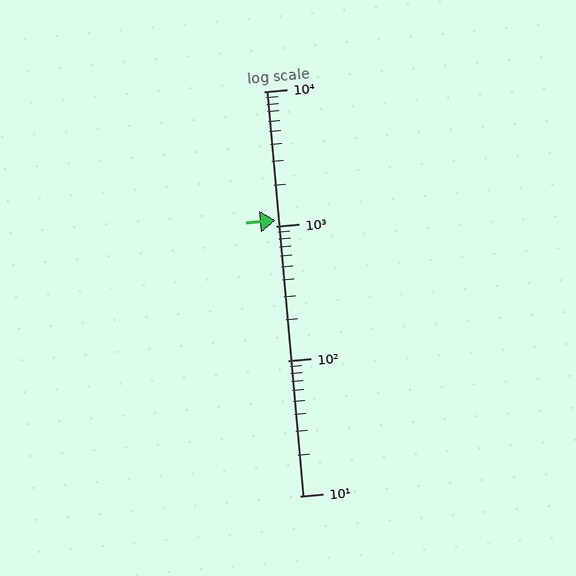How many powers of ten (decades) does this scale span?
The scale spans 3 decades, from 10 to 10000.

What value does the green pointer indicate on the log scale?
The pointer indicates approximately 1100.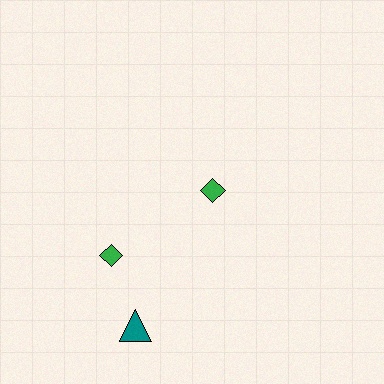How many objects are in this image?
There are 3 objects.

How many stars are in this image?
There are no stars.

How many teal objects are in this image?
There is 1 teal object.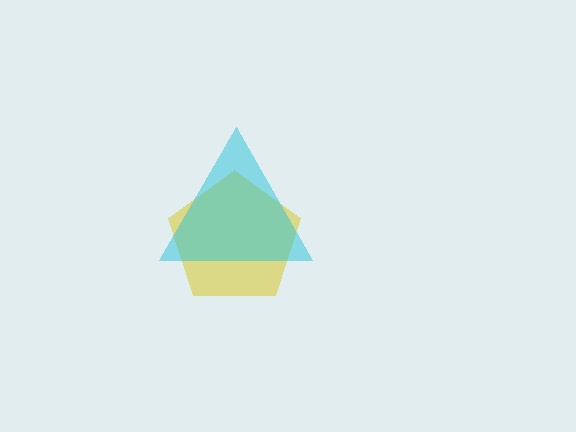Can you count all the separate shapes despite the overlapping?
Yes, there are 2 separate shapes.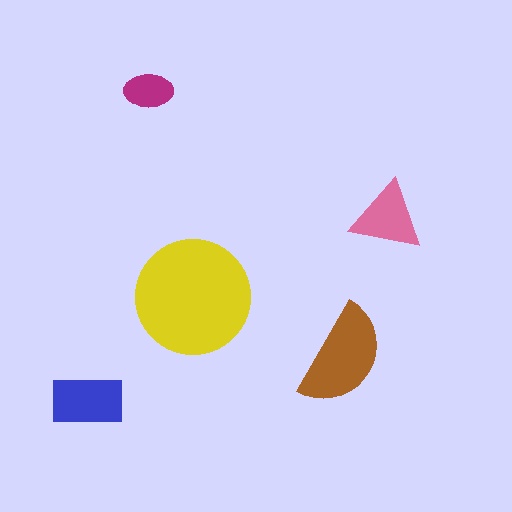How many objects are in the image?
There are 5 objects in the image.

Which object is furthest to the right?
The pink triangle is rightmost.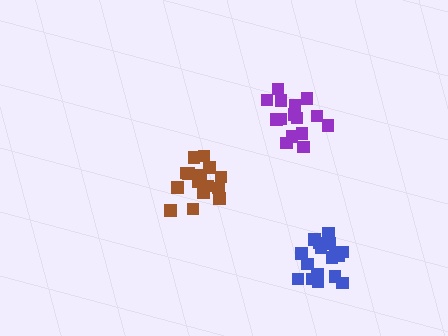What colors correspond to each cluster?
The clusters are colored: purple, brown, blue.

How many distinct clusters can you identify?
There are 3 distinct clusters.